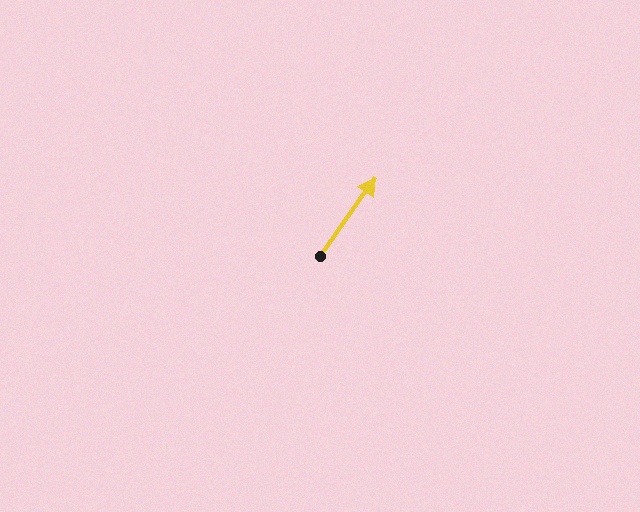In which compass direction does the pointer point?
Northeast.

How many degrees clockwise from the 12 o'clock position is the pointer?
Approximately 35 degrees.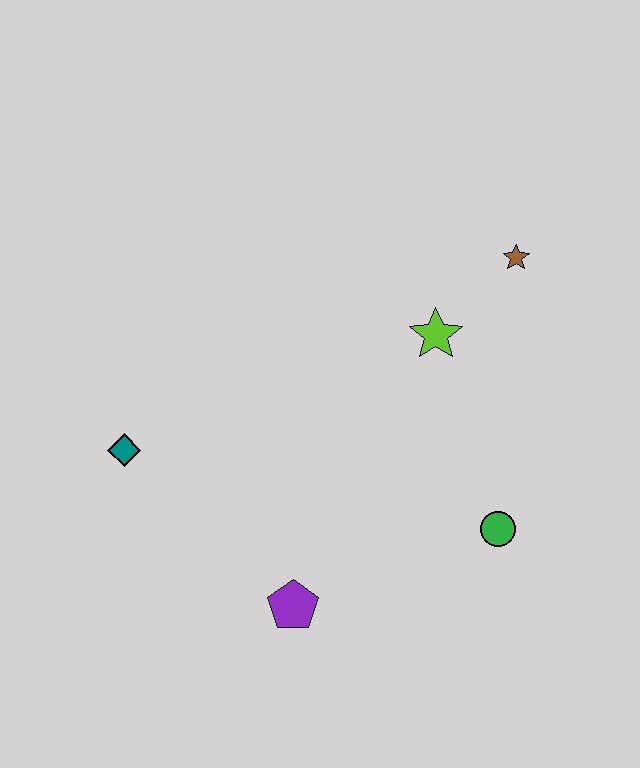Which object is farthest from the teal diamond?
The brown star is farthest from the teal diamond.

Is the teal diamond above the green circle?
Yes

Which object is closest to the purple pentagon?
The green circle is closest to the purple pentagon.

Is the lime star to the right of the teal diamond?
Yes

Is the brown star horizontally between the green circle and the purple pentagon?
No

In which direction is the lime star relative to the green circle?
The lime star is above the green circle.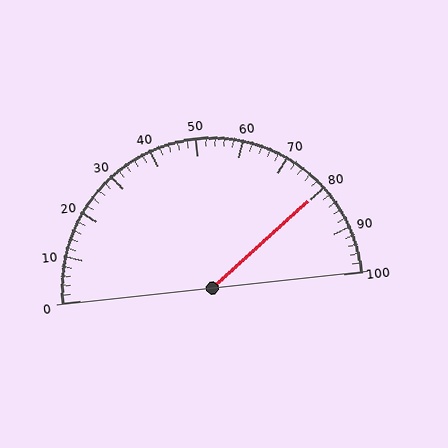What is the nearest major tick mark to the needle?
The nearest major tick mark is 80.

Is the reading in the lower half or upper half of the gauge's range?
The reading is in the upper half of the range (0 to 100).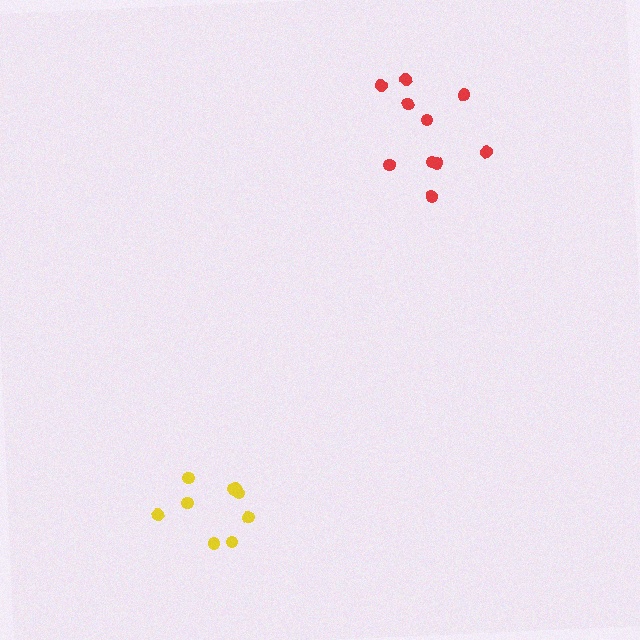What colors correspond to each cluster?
The clusters are colored: red, yellow.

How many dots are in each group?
Group 1: 10 dots, Group 2: 9 dots (19 total).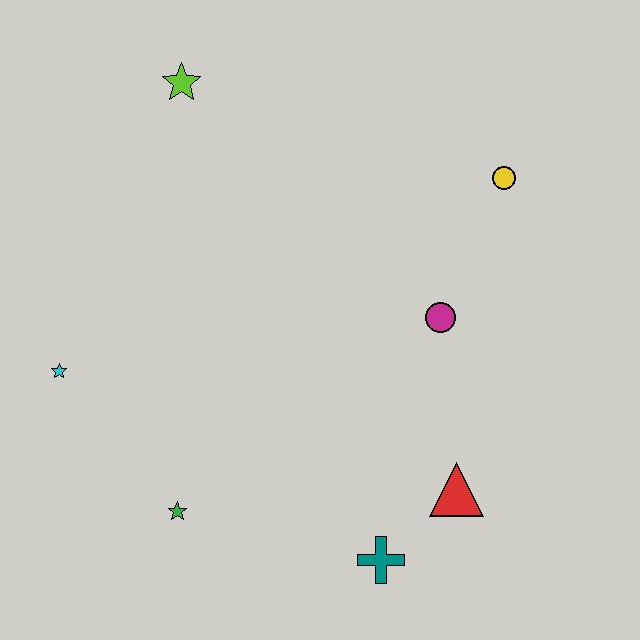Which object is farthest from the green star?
The yellow circle is farthest from the green star.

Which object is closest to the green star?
The cyan star is closest to the green star.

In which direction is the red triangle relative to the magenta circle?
The red triangle is below the magenta circle.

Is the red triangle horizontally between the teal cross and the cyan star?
No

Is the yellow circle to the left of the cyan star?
No